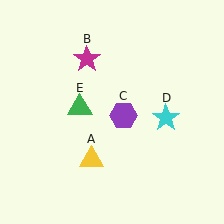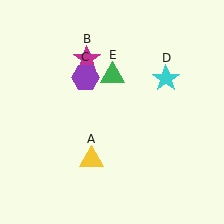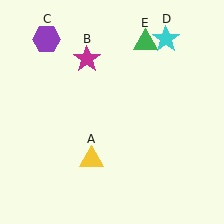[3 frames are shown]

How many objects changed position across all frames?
3 objects changed position: purple hexagon (object C), cyan star (object D), green triangle (object E).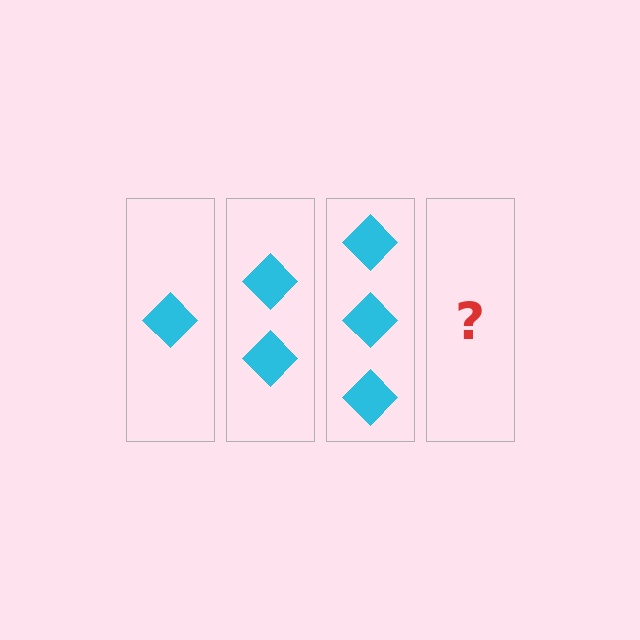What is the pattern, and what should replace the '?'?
The pattern is that each step adds one more diamond. The '?' should be 4 diamonds.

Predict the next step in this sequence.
The next step is 4 diamonds.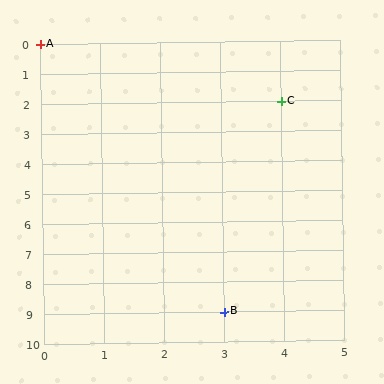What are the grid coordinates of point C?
Point C is at grid coordinates (4, 2).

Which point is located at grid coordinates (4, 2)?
Point C is at (4, 2).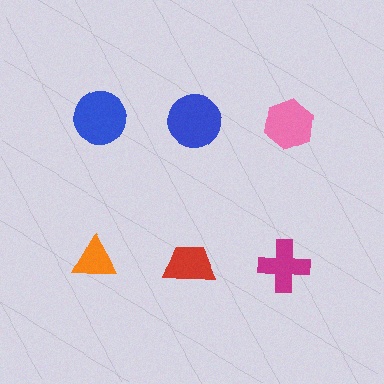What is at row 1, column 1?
A blue circle.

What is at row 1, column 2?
A blue circle.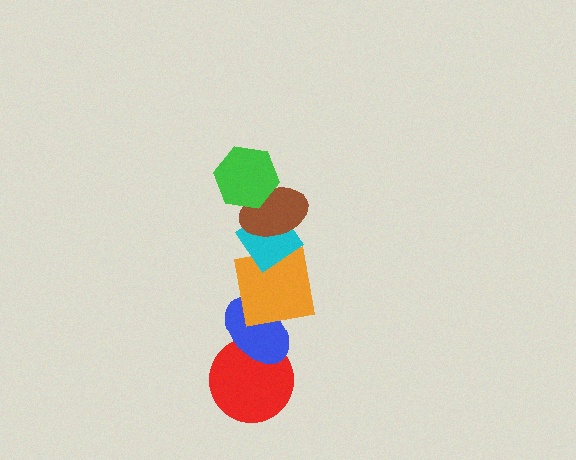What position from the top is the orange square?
The orange square is 4th from the top.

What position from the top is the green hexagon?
The green hexagon is 1st from the top.